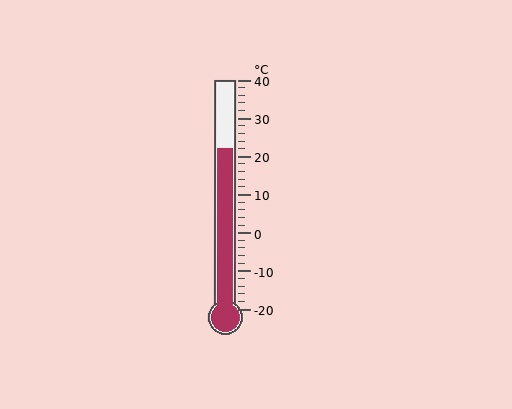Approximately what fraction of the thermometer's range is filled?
The thermometer is filled to approximately 70% of its range.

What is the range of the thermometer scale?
The thermometer scale ranges from -20°C to 40°C.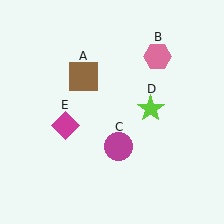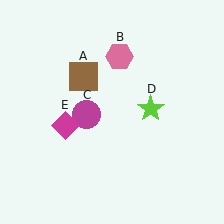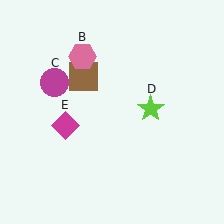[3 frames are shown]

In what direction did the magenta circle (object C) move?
The magenta circle (object C) moved up and to the left.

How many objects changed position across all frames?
2 objects changed position: pink hexagon (object B), magenta circle (object C).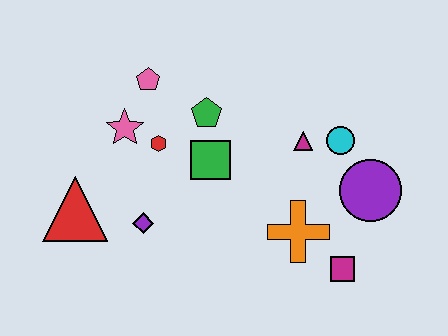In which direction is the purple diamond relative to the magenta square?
The purple diamond is to the left of the magenta square.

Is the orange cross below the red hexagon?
Yes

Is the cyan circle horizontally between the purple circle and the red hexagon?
Yes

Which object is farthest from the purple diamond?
The purple circle is farthest from the purple diamond.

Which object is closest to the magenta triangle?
The cyan circle is closest to the magenta triangle.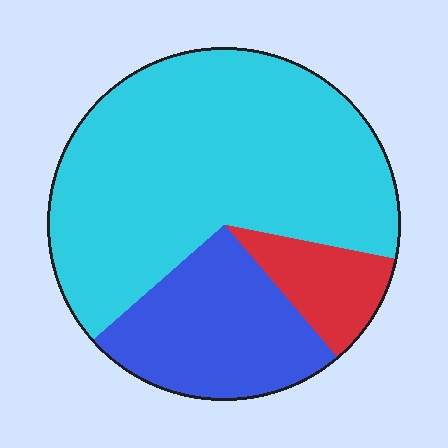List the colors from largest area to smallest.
From largest to smallest: cyan, blue, red.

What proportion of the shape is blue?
Blue takes up about one quarter (1/4) of the shape.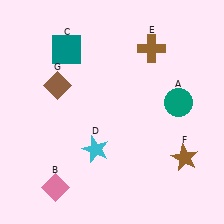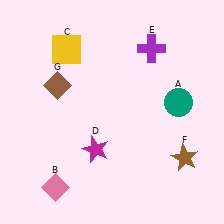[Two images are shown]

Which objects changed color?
C changed from teal to yellow. D changed from cyan to magenta. E changed from brown to purple.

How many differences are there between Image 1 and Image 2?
There are 3 differences between the two images.